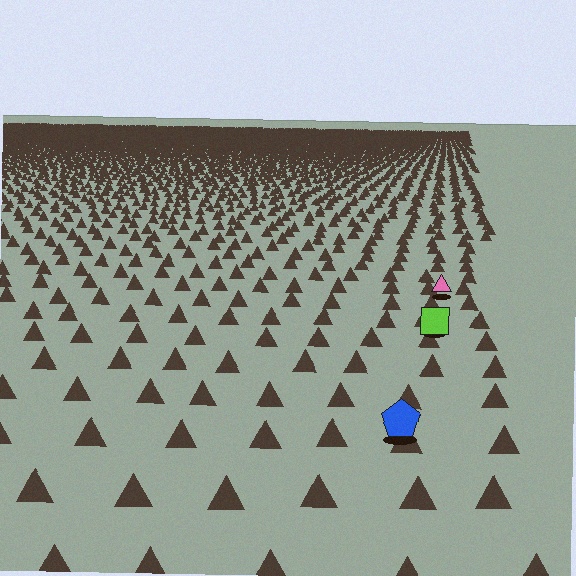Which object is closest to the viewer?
The blue pentagon is closest. The texture marks near it are larger and more spread out.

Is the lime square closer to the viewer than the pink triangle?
Yes. The lime square is closer — you can tell from the texture gradient: the ground texture is coarser near it.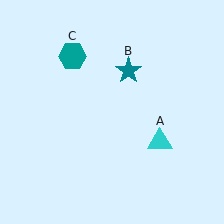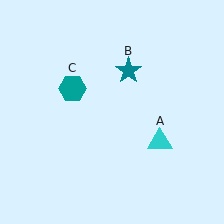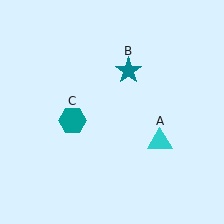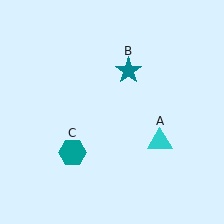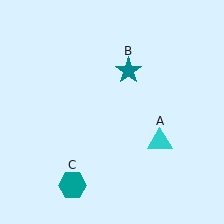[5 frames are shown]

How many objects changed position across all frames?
1 object changed position: teal hexagon (object C).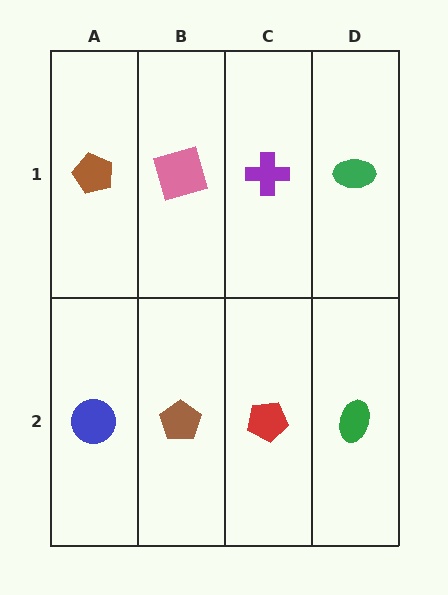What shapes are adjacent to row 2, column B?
A pink square (row 1, column B), a blue circle (row 2, column A), a red pentagon (row 2, column C).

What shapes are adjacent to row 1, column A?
A blue circle (row 2, column A), a pink square (row 1, column B).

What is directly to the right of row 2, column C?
A green ellipse.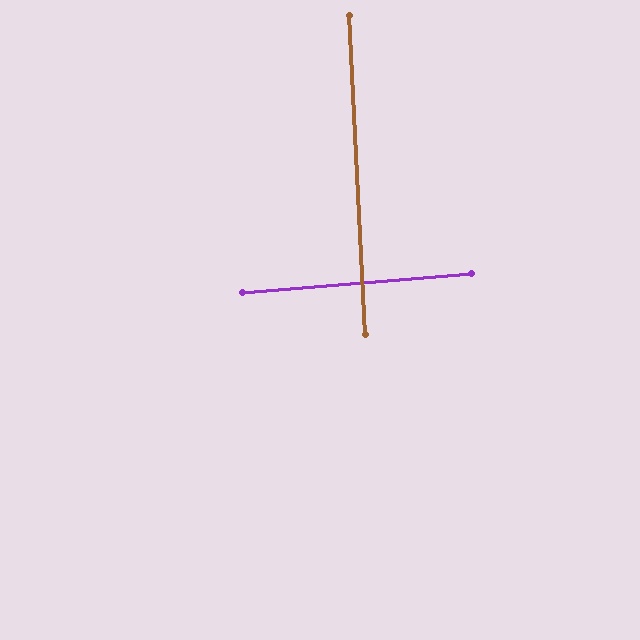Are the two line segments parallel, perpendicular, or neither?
Perpendicular — they meet at approximately 88°.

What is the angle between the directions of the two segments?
Approximately 88 degrees.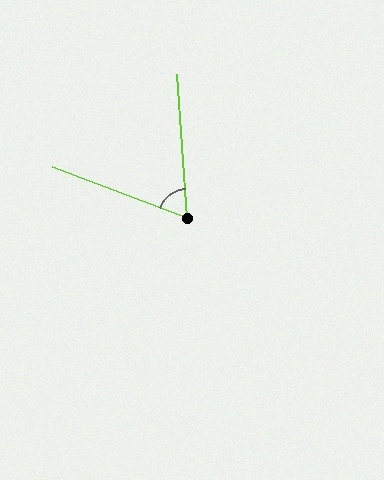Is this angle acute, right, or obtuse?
It is acute.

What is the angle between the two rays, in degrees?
Approximately 65 degrees.